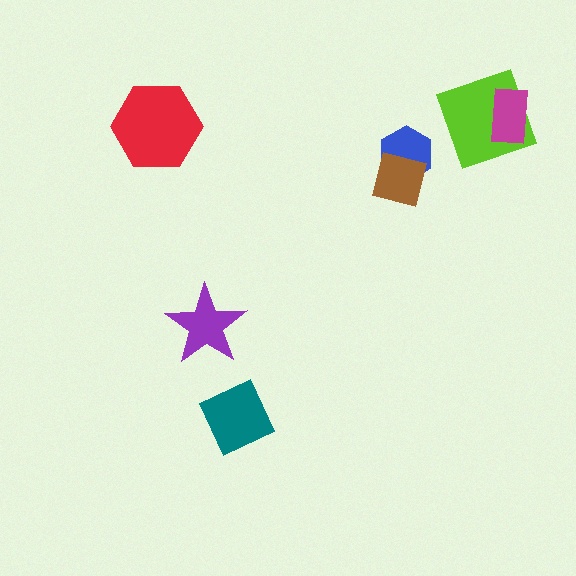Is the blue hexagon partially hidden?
Yes, it is partially covered by another shape.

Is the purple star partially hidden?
No, no other shape covers it.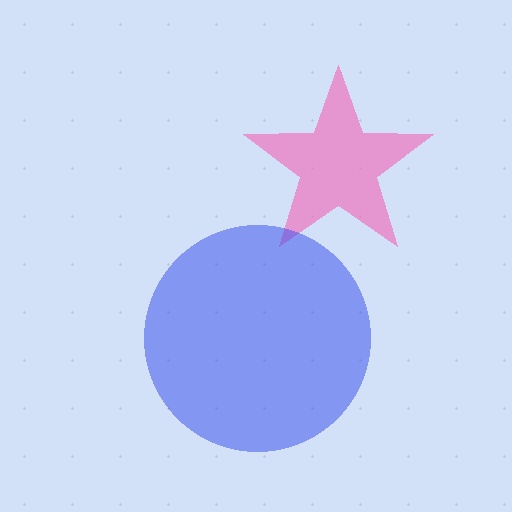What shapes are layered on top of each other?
The layered shapes are: a pink star, a blue circle.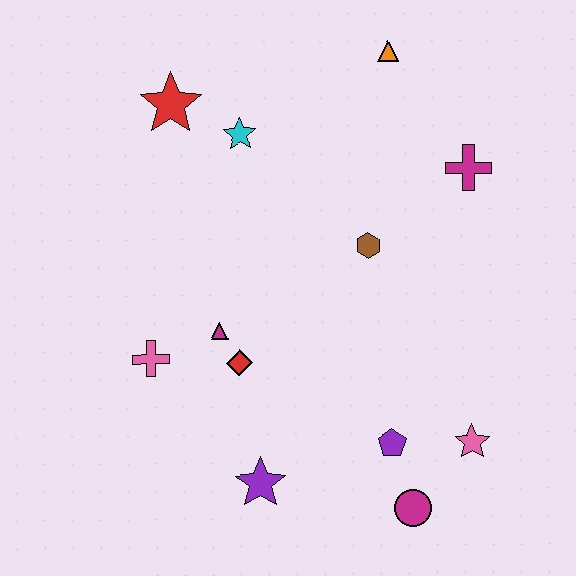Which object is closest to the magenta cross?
The brown hexagon is closest to the magenta cross.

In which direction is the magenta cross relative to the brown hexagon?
The magenta cross is to the right of the brown hexagon.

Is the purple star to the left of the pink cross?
No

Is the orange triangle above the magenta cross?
Yes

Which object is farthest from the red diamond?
The orange triangle is farthest from the red diamond.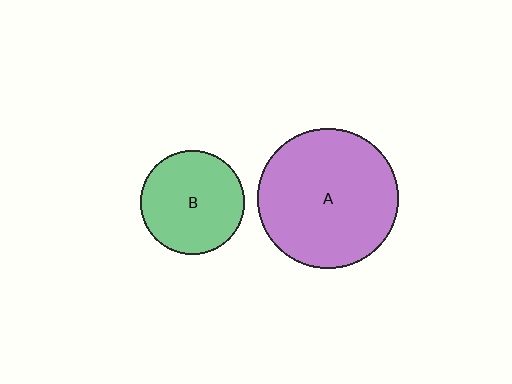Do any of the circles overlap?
No, none of the circles overlap.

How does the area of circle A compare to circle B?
Approximately 1.8 times.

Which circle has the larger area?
Circle A (purple).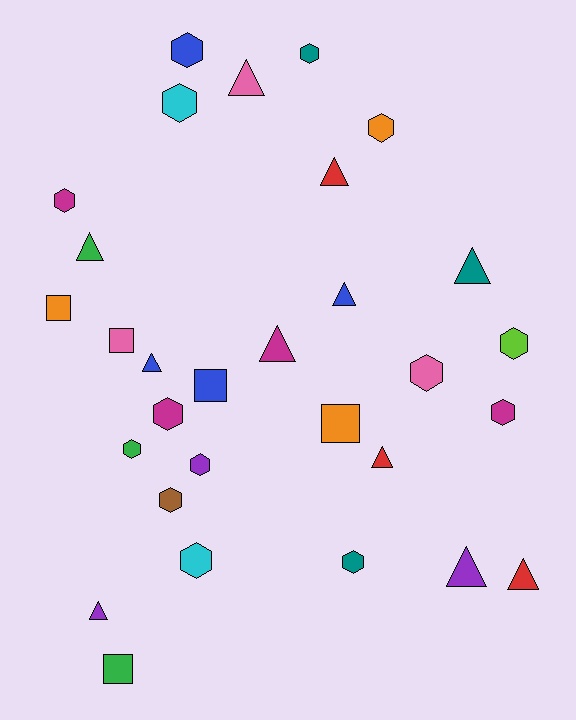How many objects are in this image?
There are 30 objects.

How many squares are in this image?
There are 5 squares.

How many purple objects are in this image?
There are 3 purple objects.